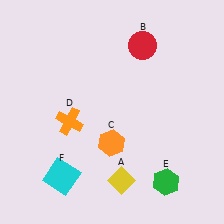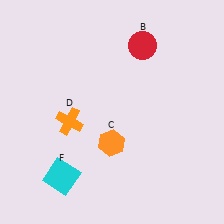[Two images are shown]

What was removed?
The yellow diamond (A), the green hexagon (E) were removed in Image 2.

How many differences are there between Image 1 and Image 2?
There are 2 differences between the two images.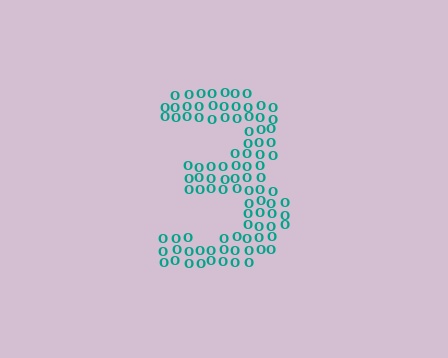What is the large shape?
The large shape is the digit 3.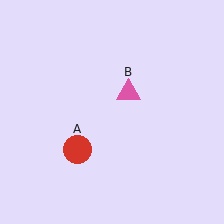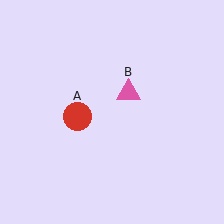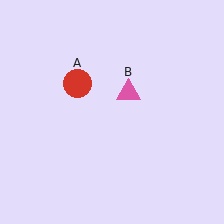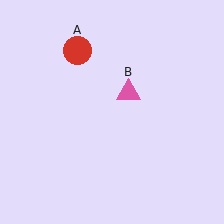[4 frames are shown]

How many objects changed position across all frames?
1 object changed position: red circle (object A).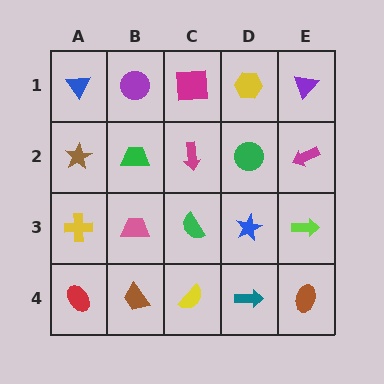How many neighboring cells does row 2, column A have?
3.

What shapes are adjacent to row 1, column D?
A green circle (row 2, column D), a magenta square (row 1, column C), a purple triangle (row 1, column E).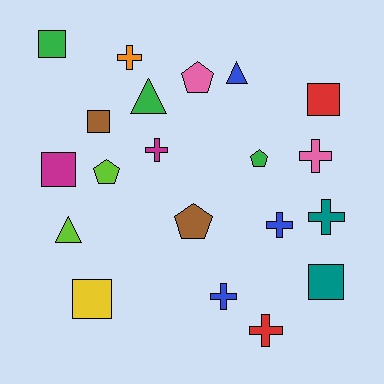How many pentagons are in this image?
There are 4 pentagons.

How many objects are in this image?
There are 20 objects.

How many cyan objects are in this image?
There are no cyan objects.